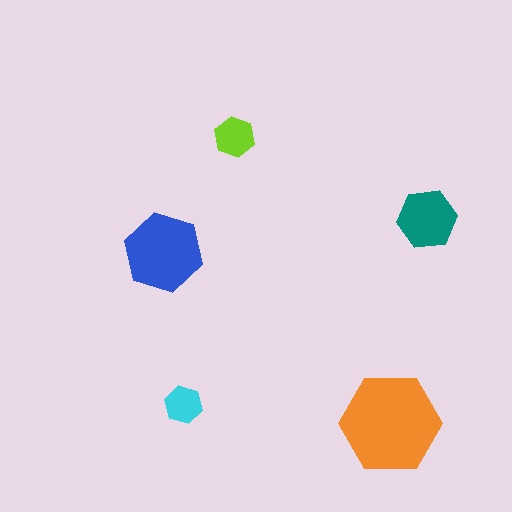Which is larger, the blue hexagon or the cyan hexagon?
The blue one.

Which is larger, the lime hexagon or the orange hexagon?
The orange one.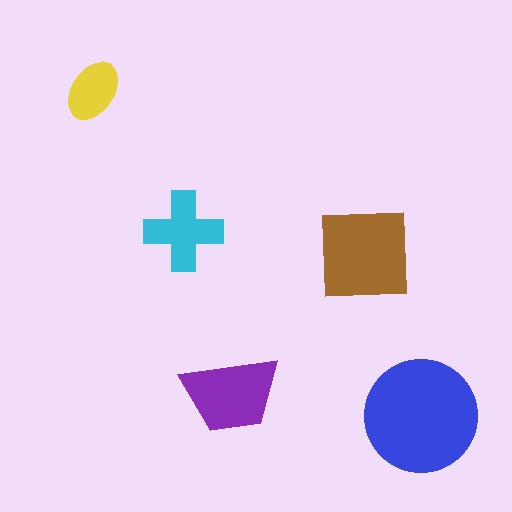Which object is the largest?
The blue circle.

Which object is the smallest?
The yellow ellipse.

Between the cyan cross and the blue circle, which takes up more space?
The blue circle.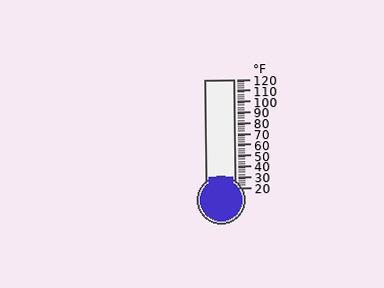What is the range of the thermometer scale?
The thermometer scale ranges from 20°F to 120°F.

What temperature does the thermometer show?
The thermometer shows approximately 30°F.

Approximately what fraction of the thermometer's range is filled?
The thermometer is filled to approximately 10% of its range.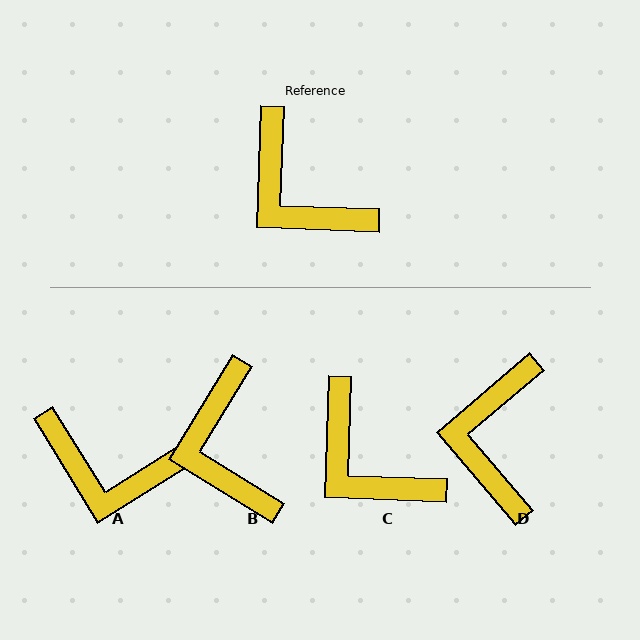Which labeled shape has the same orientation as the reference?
C.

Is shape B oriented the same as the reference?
No, it is off by about 29 degrees.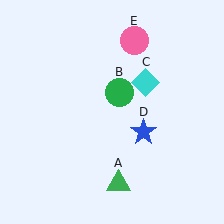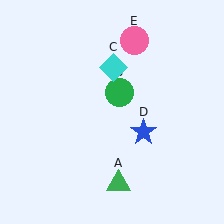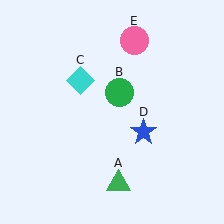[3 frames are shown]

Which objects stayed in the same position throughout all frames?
Green triangle (object A) and green circle (object B) and blue star (object D) and pink circle (object E) remained stationary.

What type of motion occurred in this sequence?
The cyan diamond (object C) rotated counterclockwise around the center of the scene.